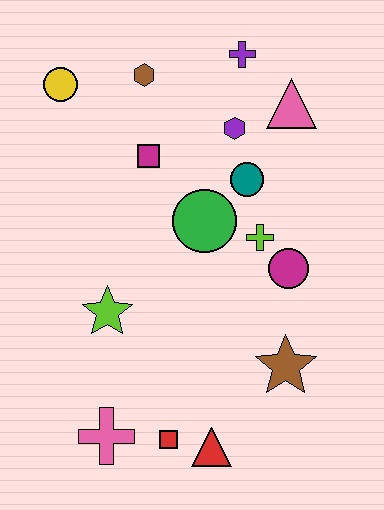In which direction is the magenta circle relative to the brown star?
The magenta circle is above the brown star.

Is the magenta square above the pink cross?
Yes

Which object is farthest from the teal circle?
The pink cross is farthest from the teal circle.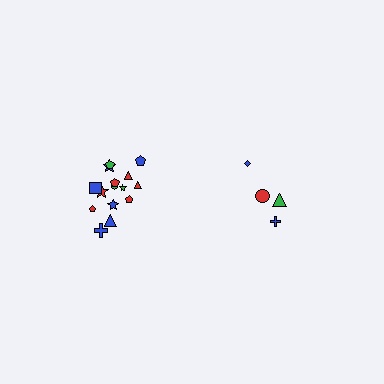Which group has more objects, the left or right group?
The left group.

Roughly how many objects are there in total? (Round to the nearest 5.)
Roughly 20 objects in total.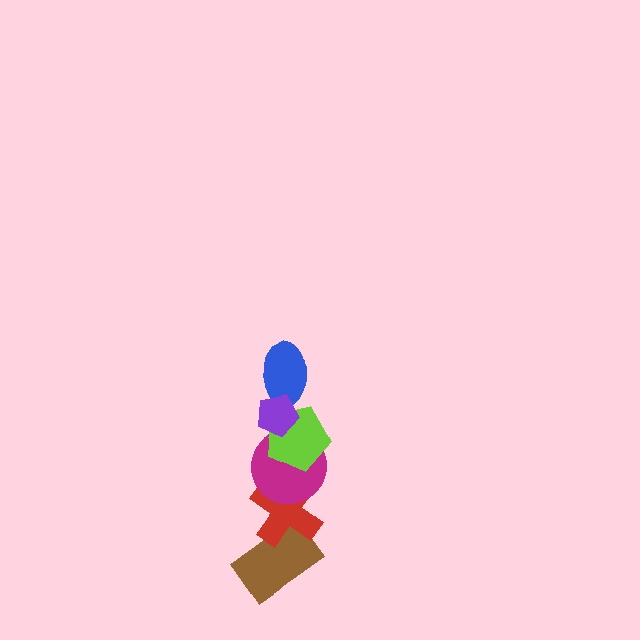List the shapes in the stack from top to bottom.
From top to bottom: the purple pentagon, the blue ellipse, the lime pentagon, the magenta circle, the red cross, the brown rectangle.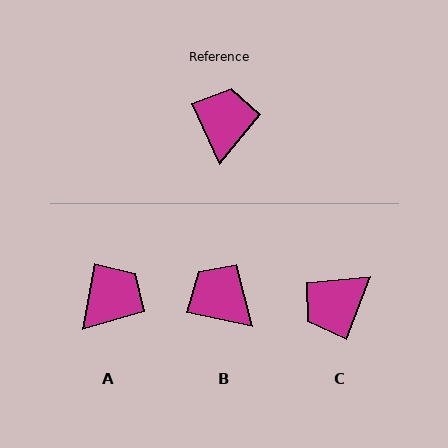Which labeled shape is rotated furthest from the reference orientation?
C, about 134 degrees away.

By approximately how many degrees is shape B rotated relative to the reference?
Approximately 53 degrees counter-clockwise.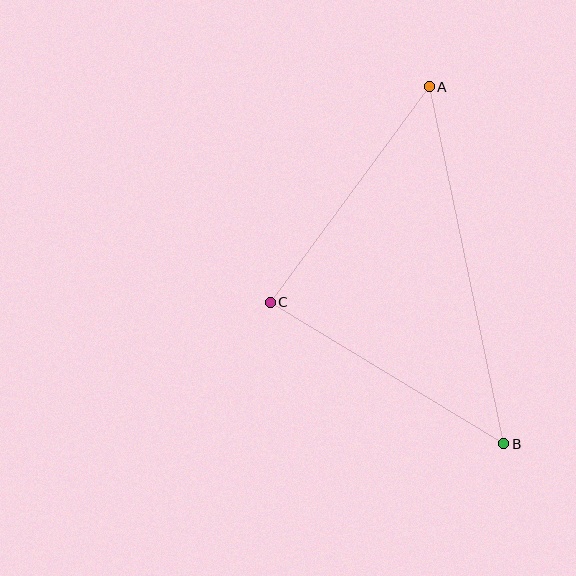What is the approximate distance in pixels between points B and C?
The distance between B and C is approximately 273 pixels.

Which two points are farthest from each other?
Points A and B are farthest from each other.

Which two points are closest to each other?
Points A and C are closest to each other.